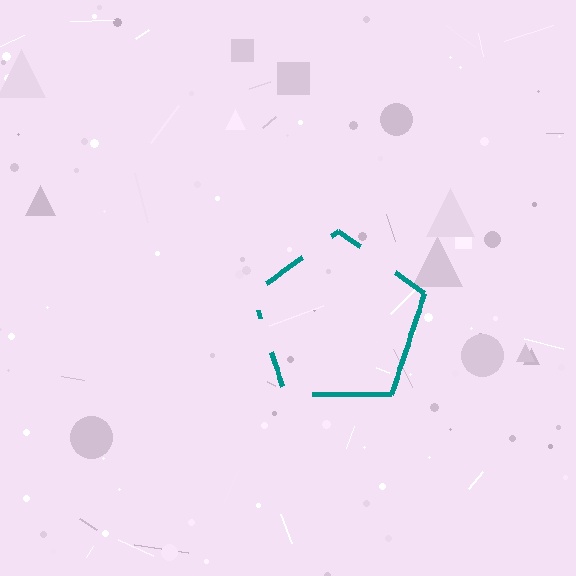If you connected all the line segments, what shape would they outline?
They would outline a pentagon.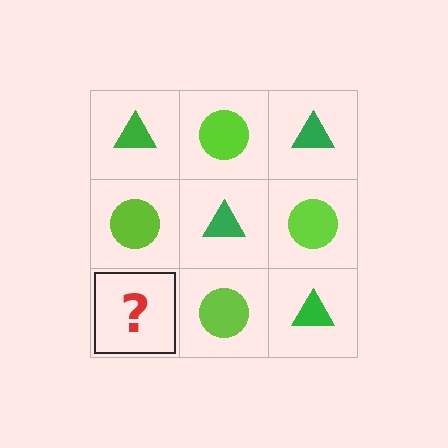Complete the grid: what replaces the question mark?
The question mark should be replaced with a green triangle.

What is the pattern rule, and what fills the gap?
The rule is that it alternates green triangle and lime circle in a checkerboard pattern. The gap should be filled with a green triangle.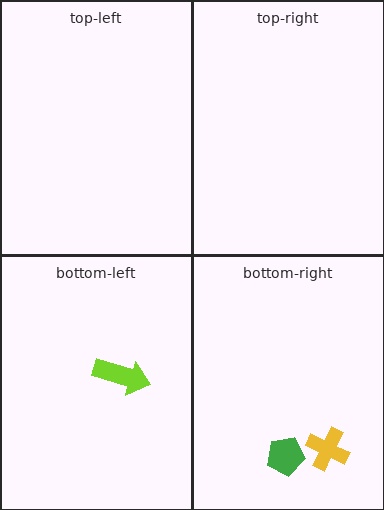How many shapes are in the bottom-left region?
1.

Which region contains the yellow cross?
The bottom-right region.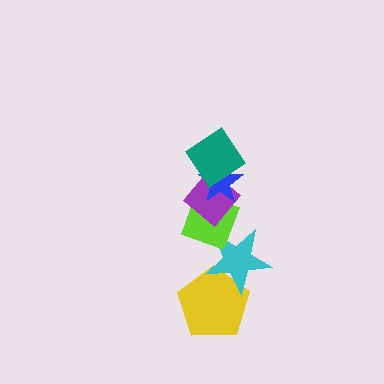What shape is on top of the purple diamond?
The blue star is on top of the purple diamond.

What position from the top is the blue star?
The blue star is 2nd from the top.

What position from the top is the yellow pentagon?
The yellow pentagon is 6th from the top.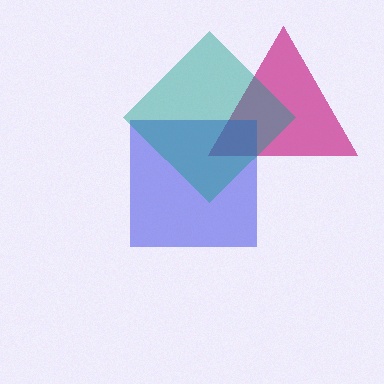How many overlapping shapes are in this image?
There are 3 overlapping shapes in the image.